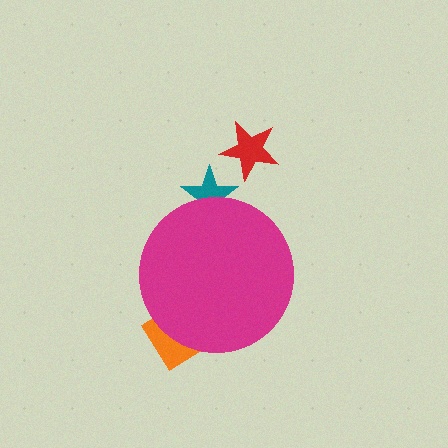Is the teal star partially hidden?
Yes, the teal star is partially hidden behind the magenta circle.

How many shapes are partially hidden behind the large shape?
2 shapes are partially hidden.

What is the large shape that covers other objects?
A magenta circle.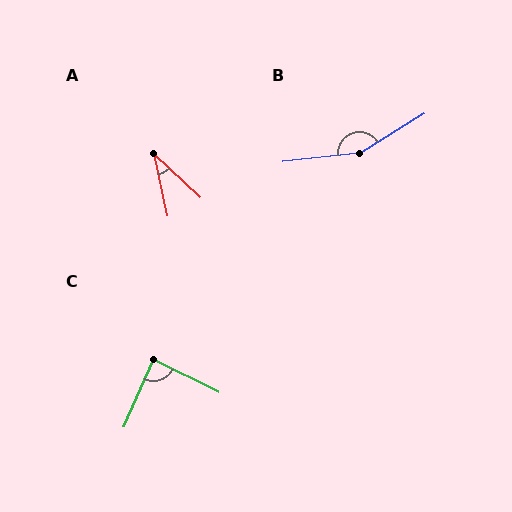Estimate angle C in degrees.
Approximately 87 degrees.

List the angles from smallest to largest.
A (35°), C (87°), B (155°).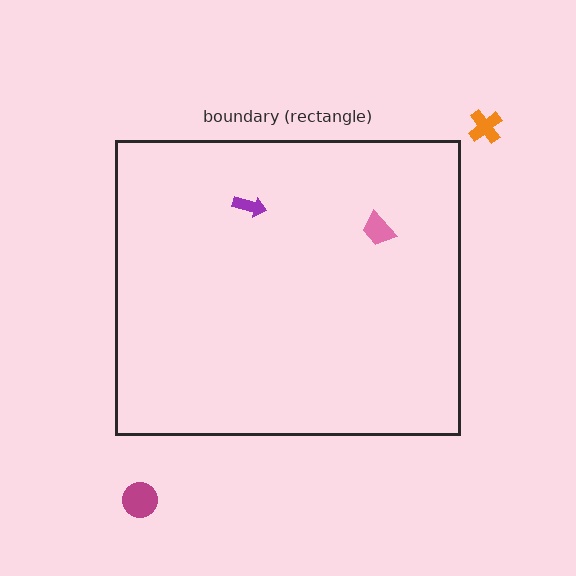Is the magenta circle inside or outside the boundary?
Outside.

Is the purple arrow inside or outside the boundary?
Inside.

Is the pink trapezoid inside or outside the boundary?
Inside.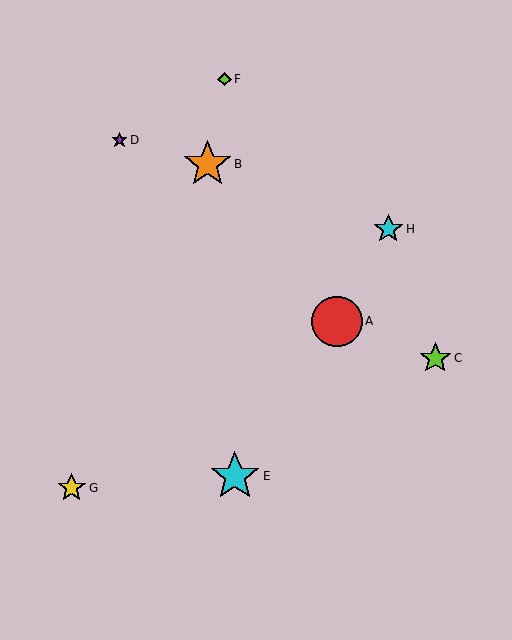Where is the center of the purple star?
The center of the purple star is at (120, 140).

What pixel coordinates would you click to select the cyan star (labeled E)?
Click at (235, 476) to select the cyan star E.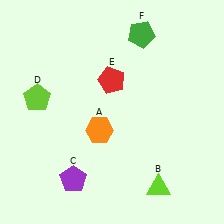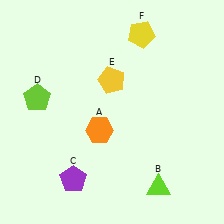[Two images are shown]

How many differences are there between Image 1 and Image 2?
There are 2 differences between the two images.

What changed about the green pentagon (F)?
In Image 1, F is green. In Image 2, it changed to yellow.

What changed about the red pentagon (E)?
In Image 1, E is red. In Image 2, it changed to yellow.